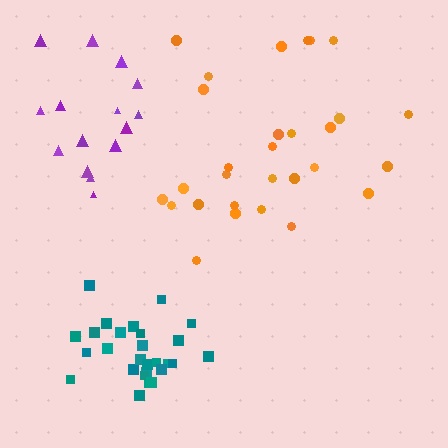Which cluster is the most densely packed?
Teal.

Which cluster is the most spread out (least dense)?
Purple.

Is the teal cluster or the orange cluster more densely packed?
Teal.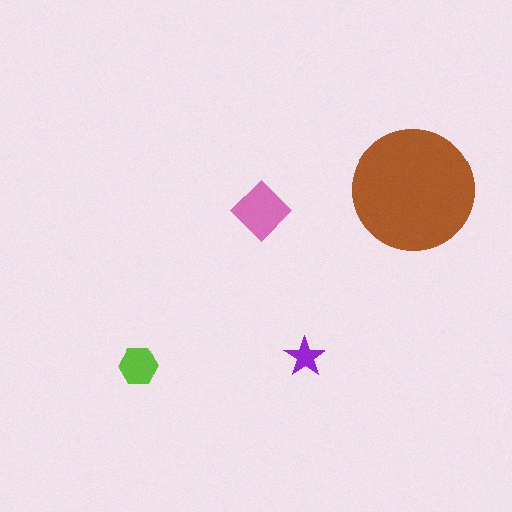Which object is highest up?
The brown circle is topmost.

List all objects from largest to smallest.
The brown circle, the pink diamond, the lime hexagon, the purple star.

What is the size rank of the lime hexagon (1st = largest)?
3rd.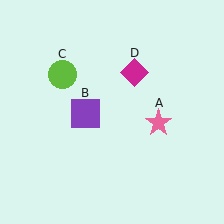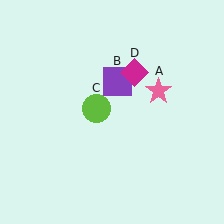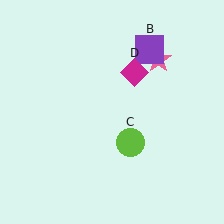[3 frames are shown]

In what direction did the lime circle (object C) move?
The lime circle (object C) moved down and to the right.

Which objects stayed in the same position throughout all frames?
Magenta diamond (object D) remained stationary.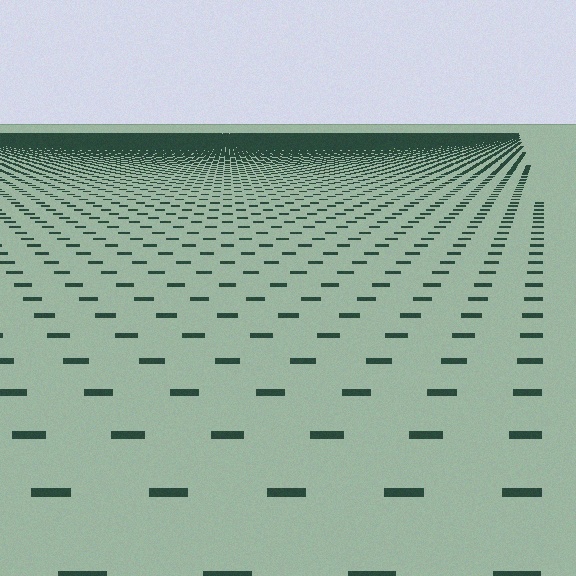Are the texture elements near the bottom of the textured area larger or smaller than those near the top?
Larger. Near the bottom, elements are closer to the viewer and appear at a bigger on-screen size.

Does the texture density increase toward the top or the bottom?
Density increases toward the top.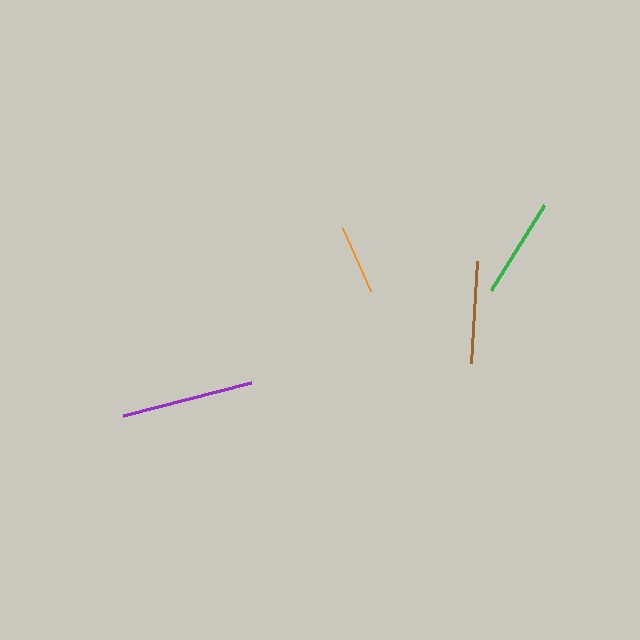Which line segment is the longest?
The purple line is the longest at approximately 131 pixels.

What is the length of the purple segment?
The purple segment is approximately 131 pixels long.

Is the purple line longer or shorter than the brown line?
The purple line is longer than the brown line.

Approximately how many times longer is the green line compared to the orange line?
The green line is approximately 1.5 times the length of the orange line.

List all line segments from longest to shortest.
From longest to shortest: purple, brown, green, orange.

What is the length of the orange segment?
The orange segment is approximately 69 pixels long.